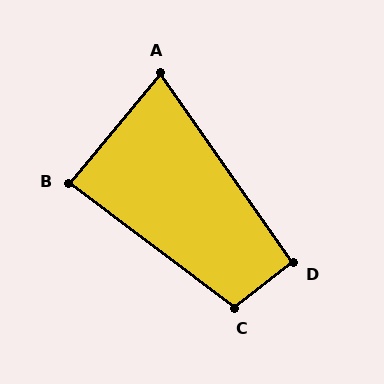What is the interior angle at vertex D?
Approximately 93 degrees (approximately right).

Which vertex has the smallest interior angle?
A, at approximately 75 degrees.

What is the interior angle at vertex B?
Approximately 87 degrees (approximately right).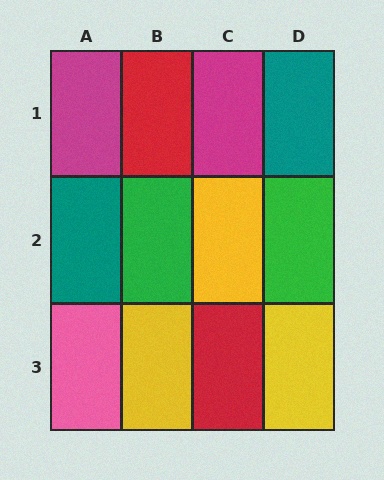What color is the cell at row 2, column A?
Teal.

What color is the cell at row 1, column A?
Magenta.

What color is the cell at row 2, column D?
Green.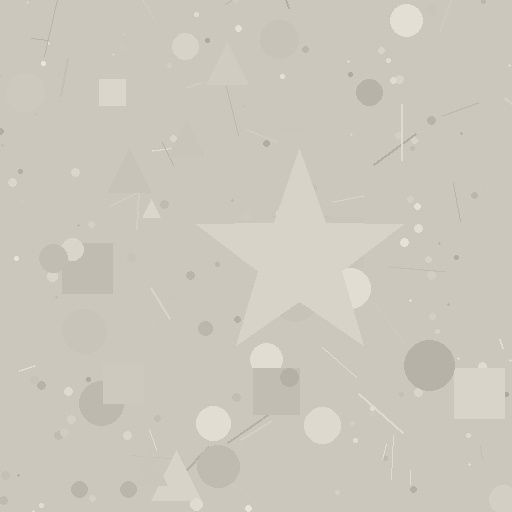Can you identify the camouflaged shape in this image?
The camouflaged shape is a star.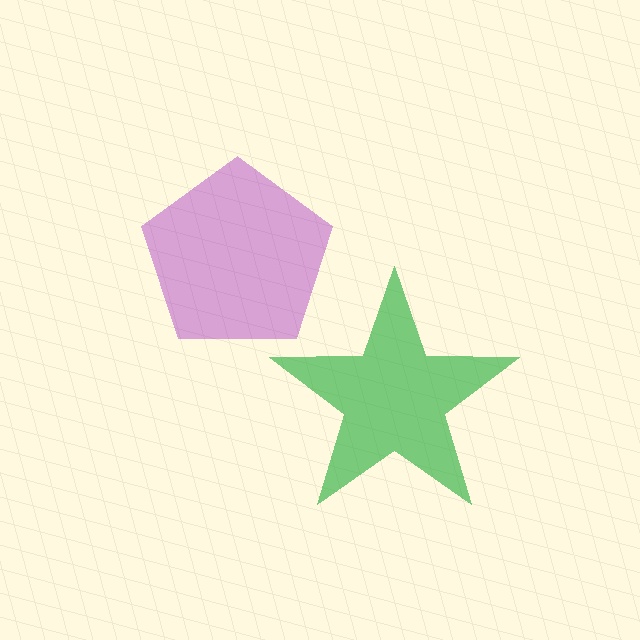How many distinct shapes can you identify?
There are 2 distinct shapes: a green star, a purple pentagon.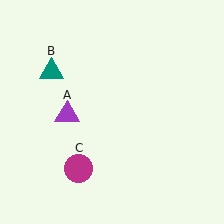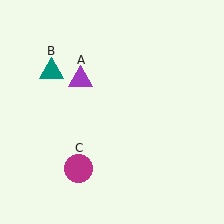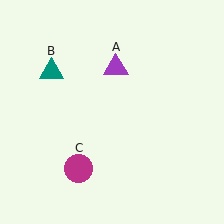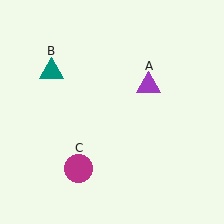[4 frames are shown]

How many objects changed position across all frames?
1 object changed position: purple triangle (object A).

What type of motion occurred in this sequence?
The purple triangle (object A) rotated clockwise around the center of the scene.